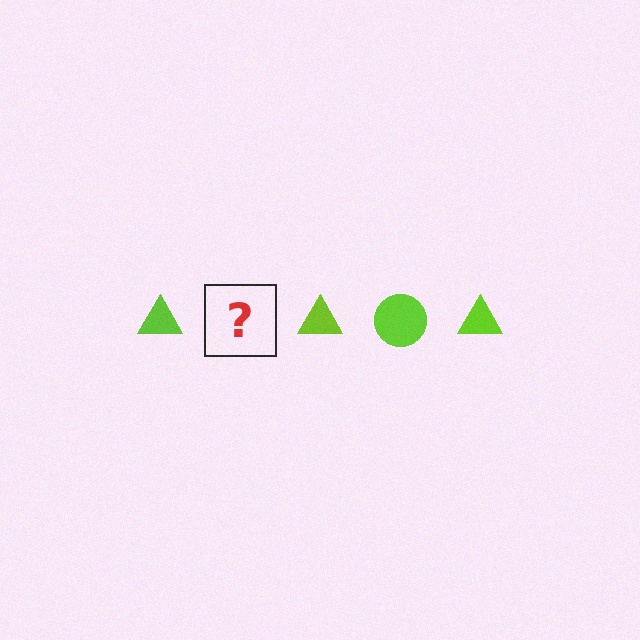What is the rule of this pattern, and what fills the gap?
The rule is that the pattern cycles through triangle, circle shapes in lime. The gap should be filled with a lime circle.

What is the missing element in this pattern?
The missing element is a lime circle.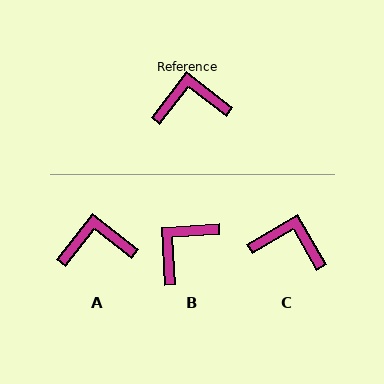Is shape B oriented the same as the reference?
No, it is off by about 41 degrees.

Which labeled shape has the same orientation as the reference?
A.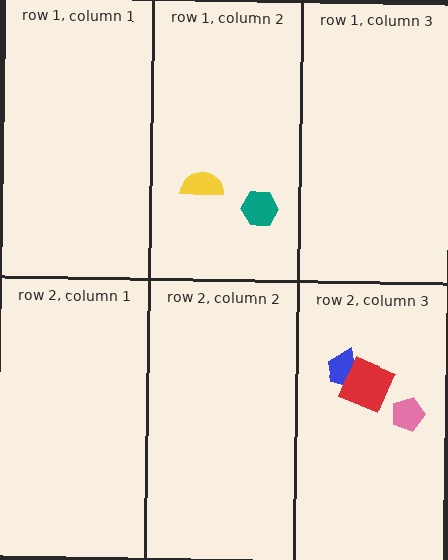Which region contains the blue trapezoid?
The row 2, column 3 region.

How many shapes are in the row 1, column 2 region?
2.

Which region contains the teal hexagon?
The row 1, column 2 region.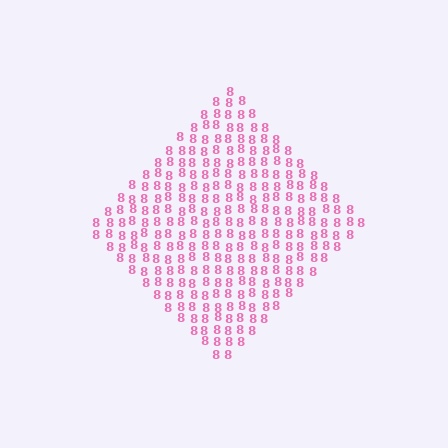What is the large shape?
The large shape is a diamond.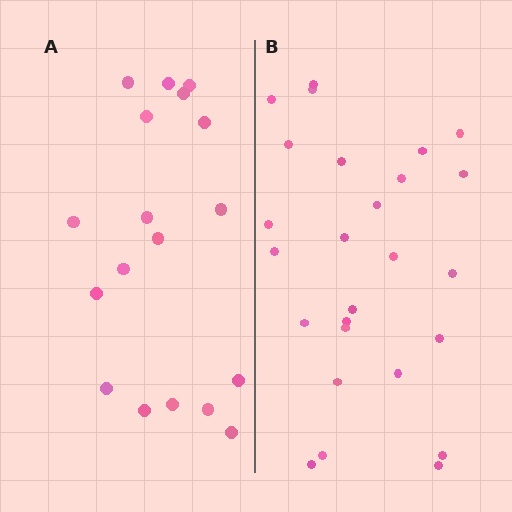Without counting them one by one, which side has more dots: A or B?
Region B (the right region) has more dots.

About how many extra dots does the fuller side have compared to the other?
Region B has roughly 8 or so more dots than region A.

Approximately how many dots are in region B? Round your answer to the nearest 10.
About 30 dots. (The exact count is 26, which rounds to 30.)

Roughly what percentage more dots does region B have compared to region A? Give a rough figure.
About 45% more.